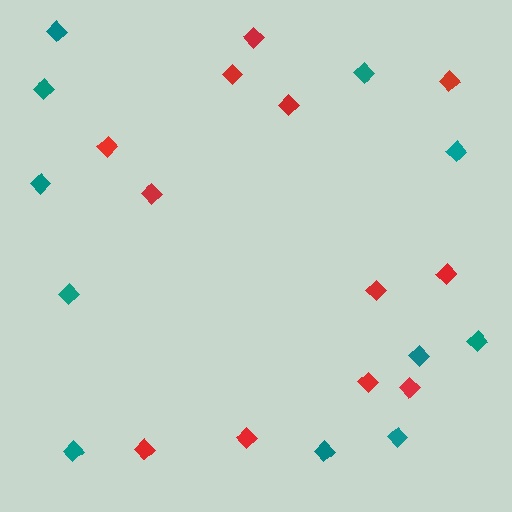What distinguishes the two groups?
There are 2 groups: one group of red diamonds (12) and one group of teal diamonds (11).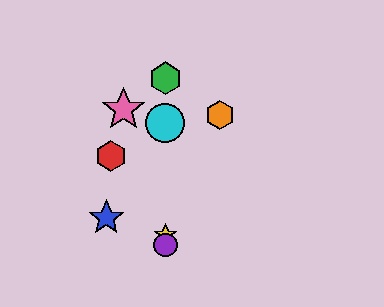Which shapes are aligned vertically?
The green hexagon, the yellow star, the purple circle, the cyan circle are aligned vertically.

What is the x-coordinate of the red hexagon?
The red hexagon is at x≈111.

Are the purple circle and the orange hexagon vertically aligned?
No, the purple circle is at x≈165 and the orange hexagon is at x≈220.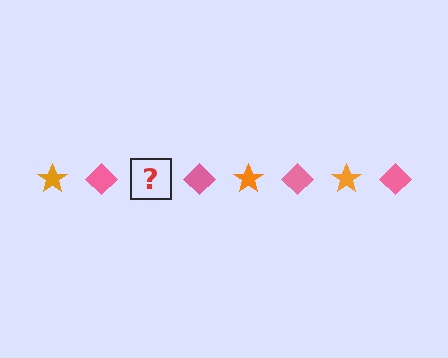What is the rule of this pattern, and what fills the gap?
The rule is that the pattern alternates between orange star and pink diamond. The gap should be filled with an orange star.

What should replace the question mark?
The question mark should be replaced with an orange star.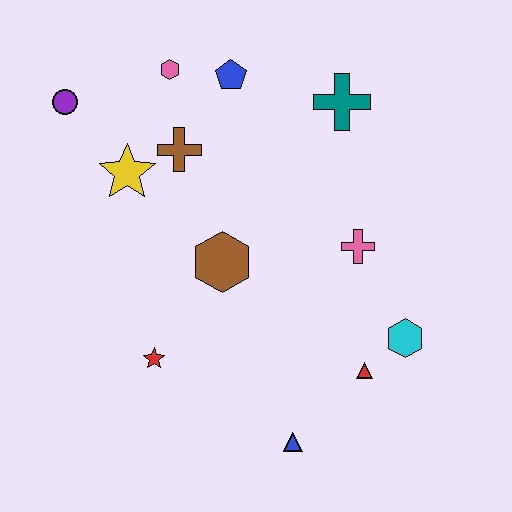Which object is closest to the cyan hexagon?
The red triangle is closest to the cyan hexagon.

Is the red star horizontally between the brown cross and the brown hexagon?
No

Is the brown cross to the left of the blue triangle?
Yes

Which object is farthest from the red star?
The teal cross is farthest from the red star.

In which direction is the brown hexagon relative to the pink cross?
The brown hexagon is to the left of the pink cross.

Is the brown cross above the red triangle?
Yes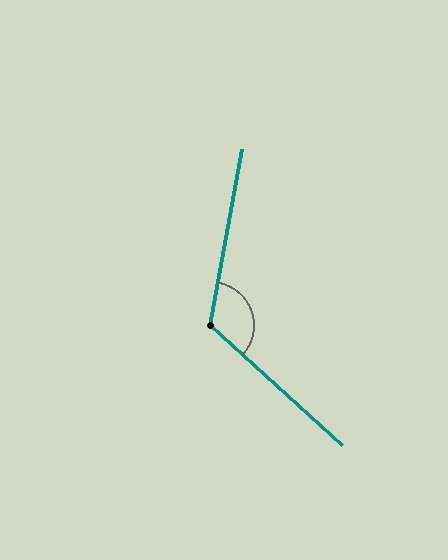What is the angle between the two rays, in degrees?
Approximately 122 degrees.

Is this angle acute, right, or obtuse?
It is obtuse.